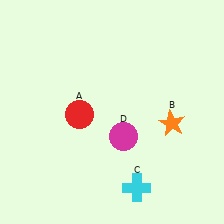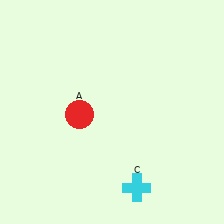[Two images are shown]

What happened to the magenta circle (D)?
The magenta circle (D) was removed in Image 2. It was in the bottom-right area of Image 1.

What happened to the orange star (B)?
The orange star (B) was removed in Image 2. It was in the bottom-right area of Image 1.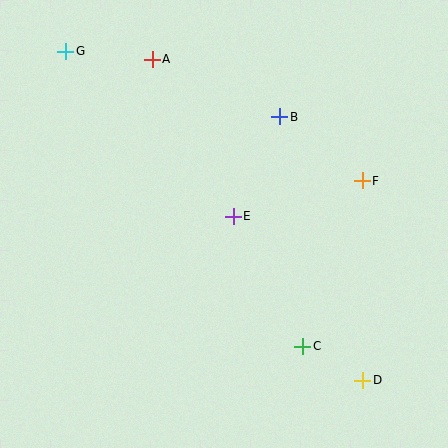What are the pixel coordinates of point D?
Point D is at (363, 380).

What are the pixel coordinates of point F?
Point F is at (362, 181).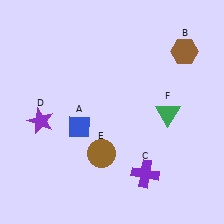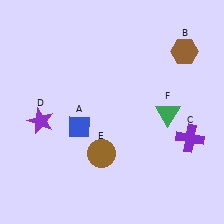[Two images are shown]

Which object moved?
The purple cross (C) moved right.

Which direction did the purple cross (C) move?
The purple cross (C) moved right.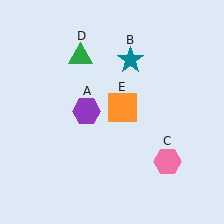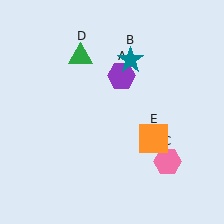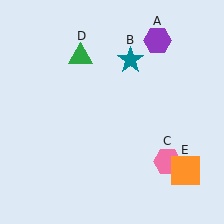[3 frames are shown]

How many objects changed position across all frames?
2 objects changed position: purple hexagon (object A), orange square (object E).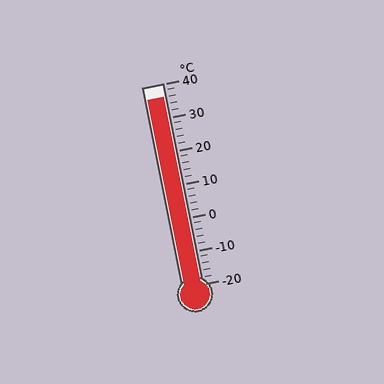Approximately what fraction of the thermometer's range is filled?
The thermometer is filled to approximately 95% of its range.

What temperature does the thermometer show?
The thermometer shows approximately 36°C.